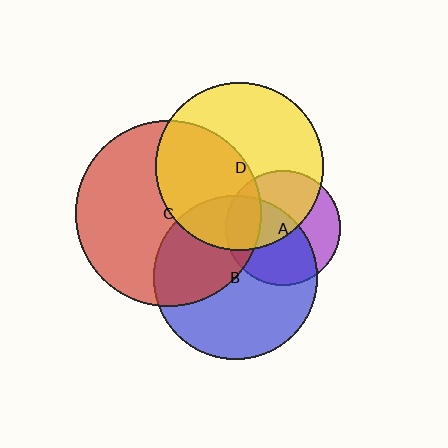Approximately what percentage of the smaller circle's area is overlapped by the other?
Approximately 45%.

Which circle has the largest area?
Circle C (red).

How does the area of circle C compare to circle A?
Approximately 2.6 times.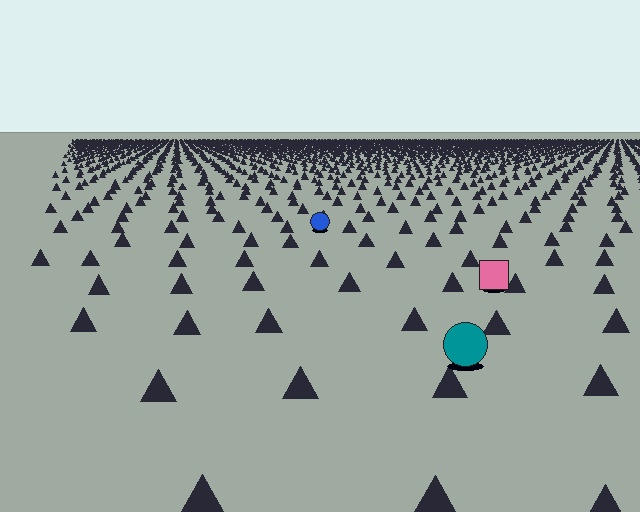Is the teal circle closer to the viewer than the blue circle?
Yes. The teal circle is closer — you can tell from the texture gradient: the ground texture is coarser near it.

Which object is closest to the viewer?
The teal circle is closest. The texture marks near it are larger and more spread out.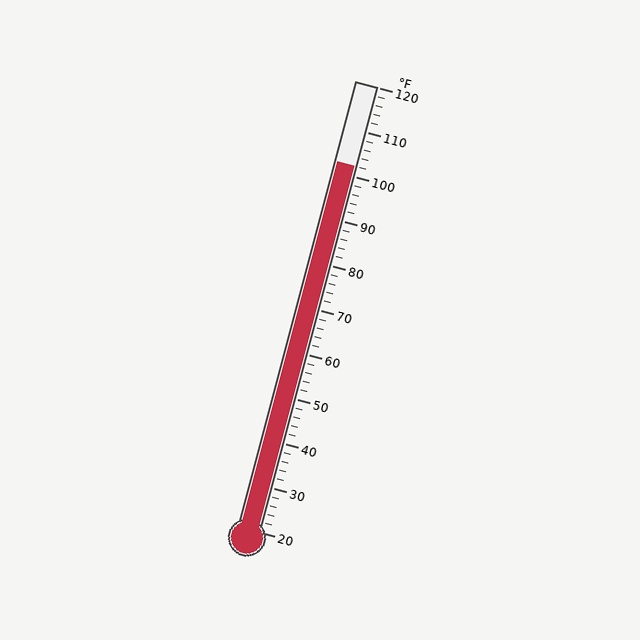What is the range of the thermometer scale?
The thermometer scale ranges from 20°F to 120°F.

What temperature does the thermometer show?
The thermometer shows approximately 102°F.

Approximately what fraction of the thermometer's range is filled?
The thermometer is filled to approximately 80% of its range.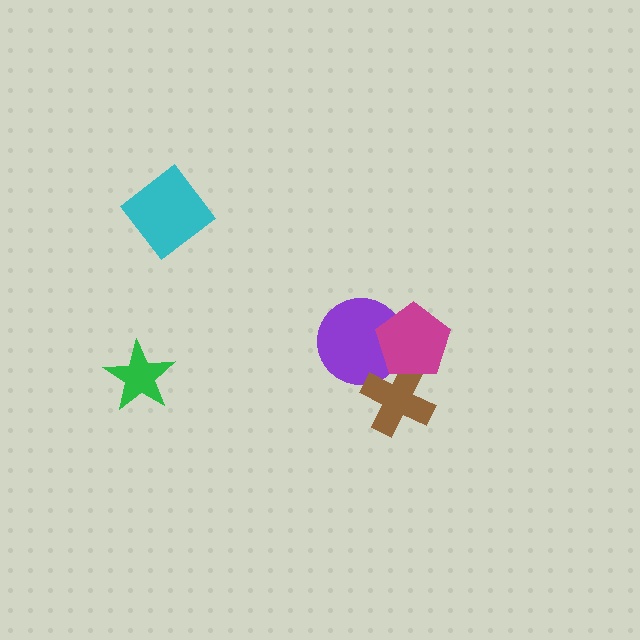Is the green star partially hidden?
No, no other shape covers it.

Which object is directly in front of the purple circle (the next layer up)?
The brown cross is directly in front of the purple circle.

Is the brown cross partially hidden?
Yes, it is partially covered by another shape.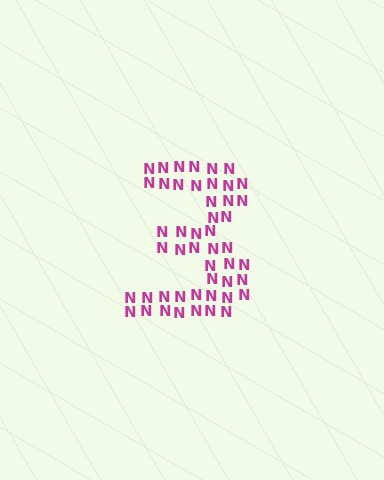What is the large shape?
The large shape is the digit 3.